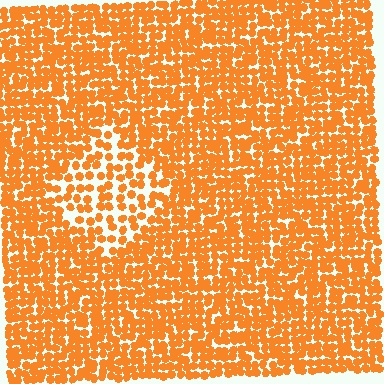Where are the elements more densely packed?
The elements are more densely packed outside the diamond boundary.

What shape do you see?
I see a diamond.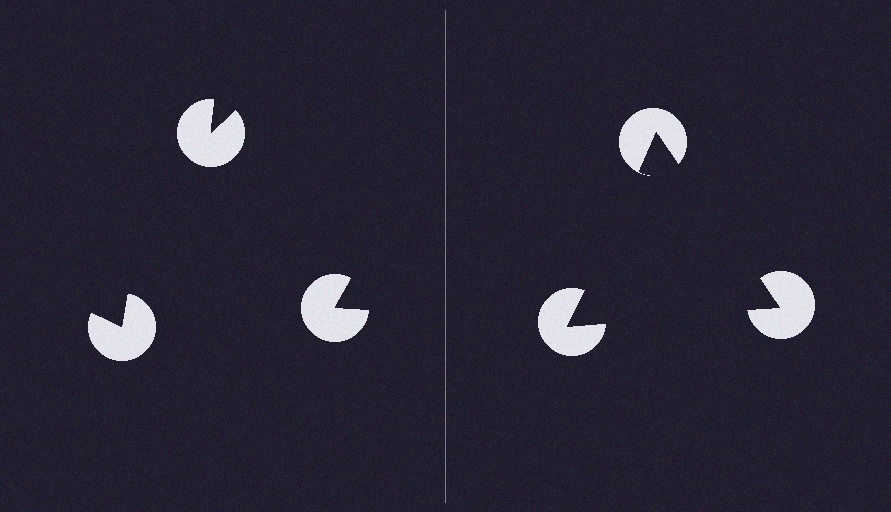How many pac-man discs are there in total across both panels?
6 — 3 on each side.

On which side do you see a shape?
An illusory triangle appears on the right side. On the left side the wedge cuts are rotated, so no coherent shape forms.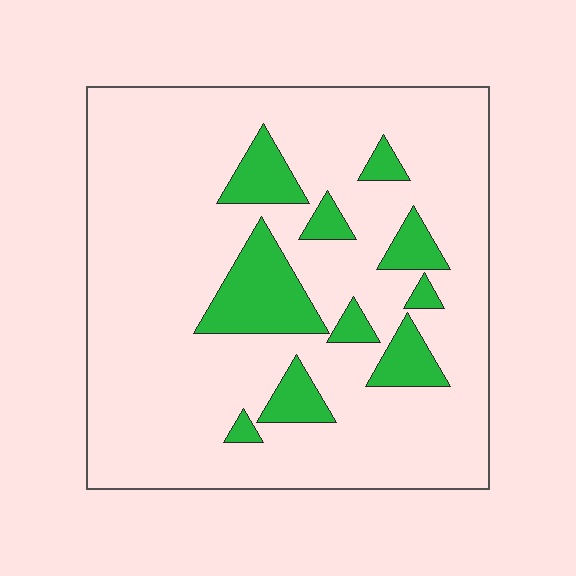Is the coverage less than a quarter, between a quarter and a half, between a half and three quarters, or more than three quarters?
Less than a quarter.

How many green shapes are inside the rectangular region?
10.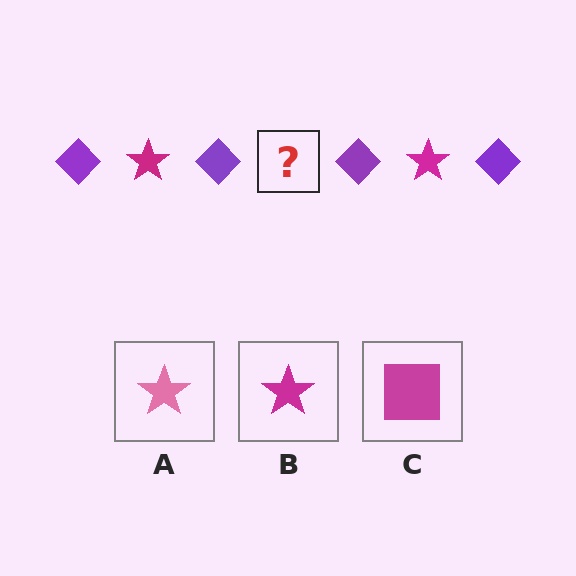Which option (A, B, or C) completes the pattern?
B.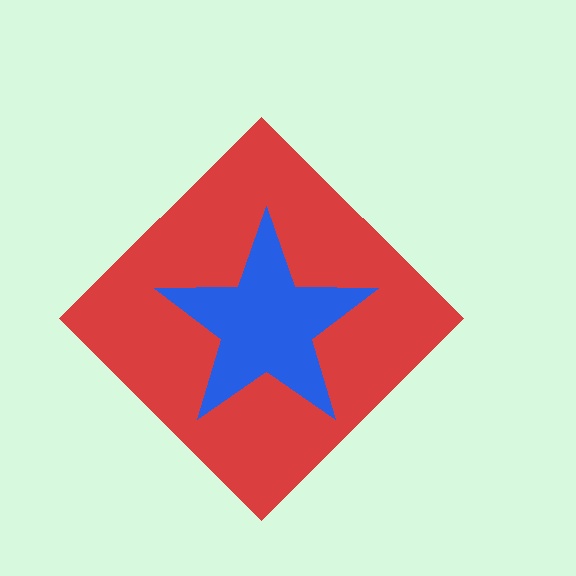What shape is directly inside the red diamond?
The blue star.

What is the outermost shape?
The red diamond.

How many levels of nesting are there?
2.